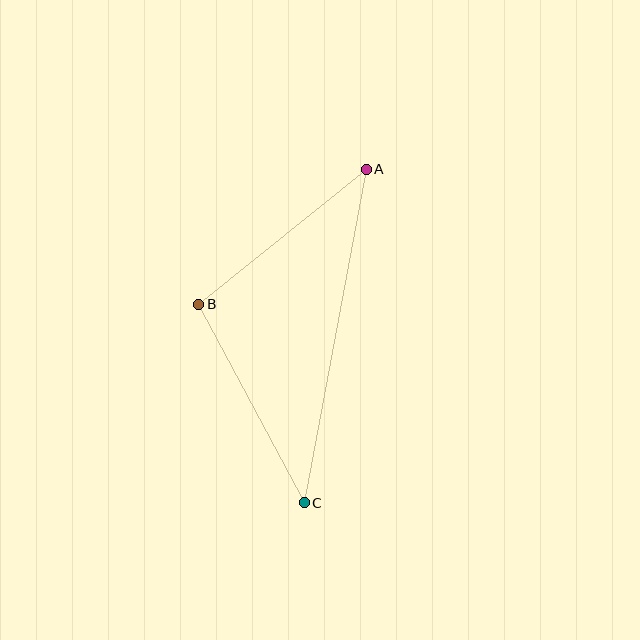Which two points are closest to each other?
Points A and B are closest to each other.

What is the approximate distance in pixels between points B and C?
The distance between B and C is approximately 225 pixels.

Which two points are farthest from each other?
Points A and C are farthest from each other.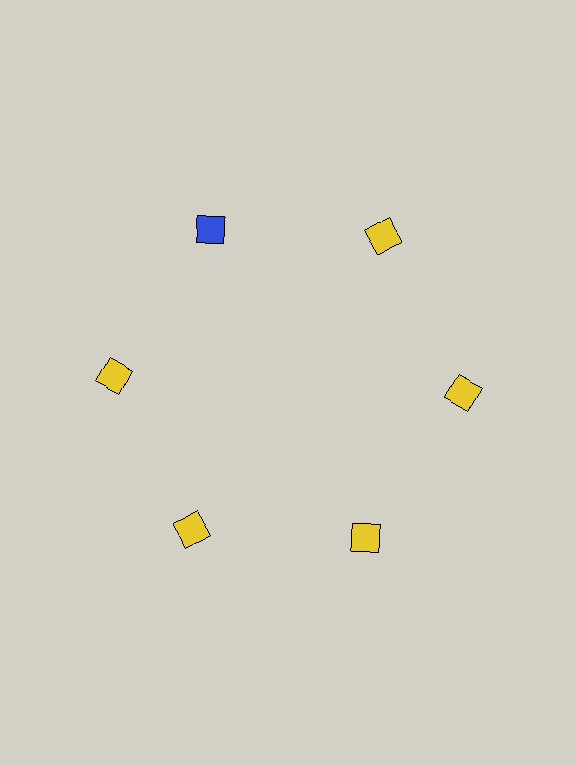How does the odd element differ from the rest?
It has a different color: blue instead of yellow.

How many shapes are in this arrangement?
There are 6 shapes arranged in a ring pattern.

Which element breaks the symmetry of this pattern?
The blue diamond at roughly the 11 o'clock position breaks the symmetry. All other shapes are yellow diamonds.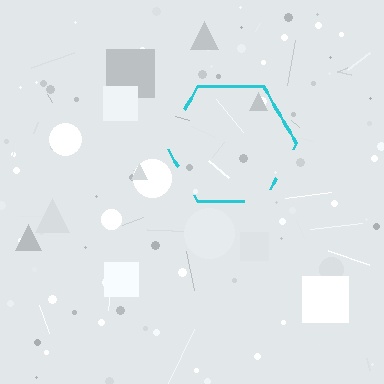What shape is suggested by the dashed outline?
The dashed outline suggests a hexagon.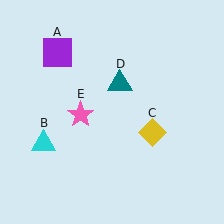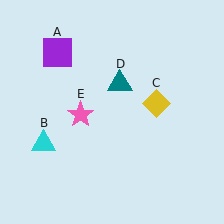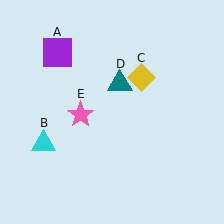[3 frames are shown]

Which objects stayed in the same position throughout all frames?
Purple square (object A) and cyan triangle (object B) and teal triangle (object D) and pink star (object E) remained stationary.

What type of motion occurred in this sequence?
The yellow diamond (object C) rotated counterclockwise around the center of the scene.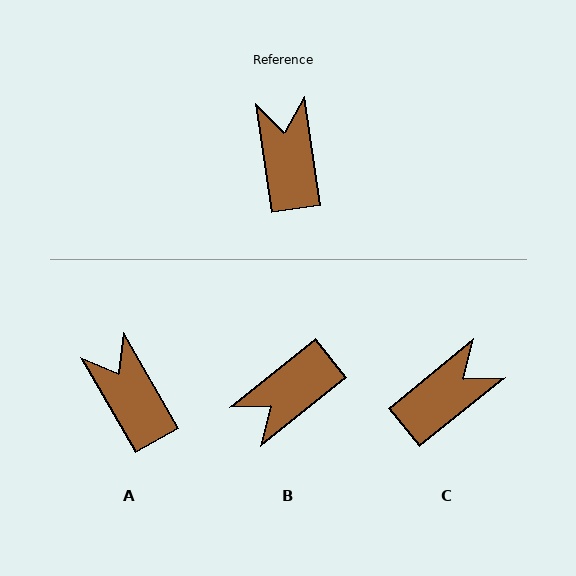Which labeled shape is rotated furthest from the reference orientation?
B, about 121 degrees away.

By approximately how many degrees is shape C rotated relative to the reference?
Approximately 59 degrees clockwise.